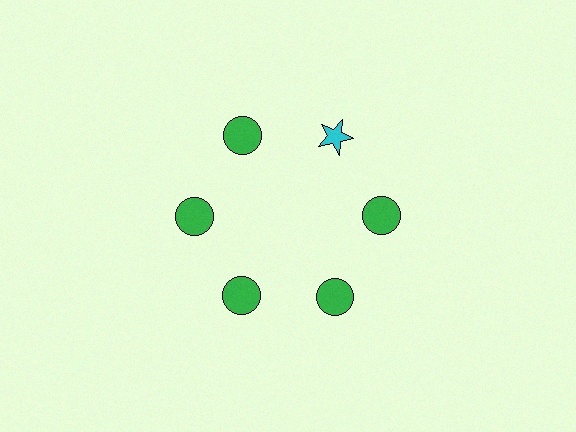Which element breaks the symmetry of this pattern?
The cyan star at roughly the 1 o'clock position breaks the symmetry. All other shapes are green circles.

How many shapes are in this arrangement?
There are 6 shapes arranged in a ring pattern.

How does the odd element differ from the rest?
It differs in both color (cyan instead of green) and shape (star instead of circle).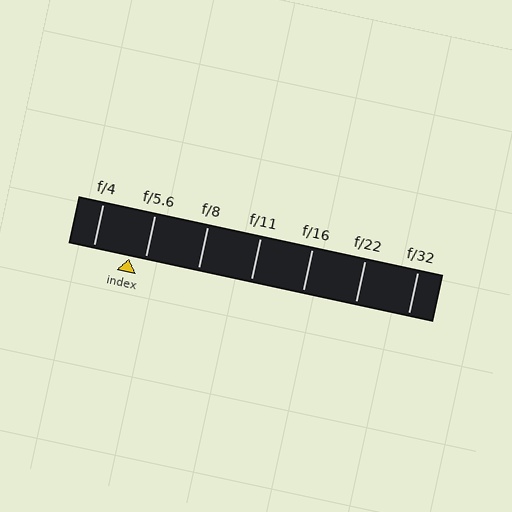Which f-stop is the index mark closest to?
The index mark is closest to f/5.6.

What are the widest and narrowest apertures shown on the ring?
The widest aperture shown is f/4 and the narrowest is f/32.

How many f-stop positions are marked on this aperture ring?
There are 7 f-stop positions marked.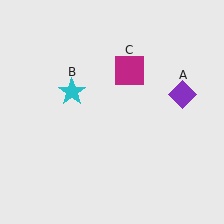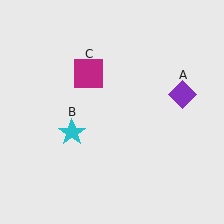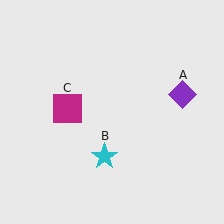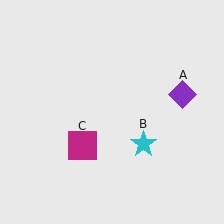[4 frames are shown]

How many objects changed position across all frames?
2 objects changed position: cyan star (object B), magenta square (object C).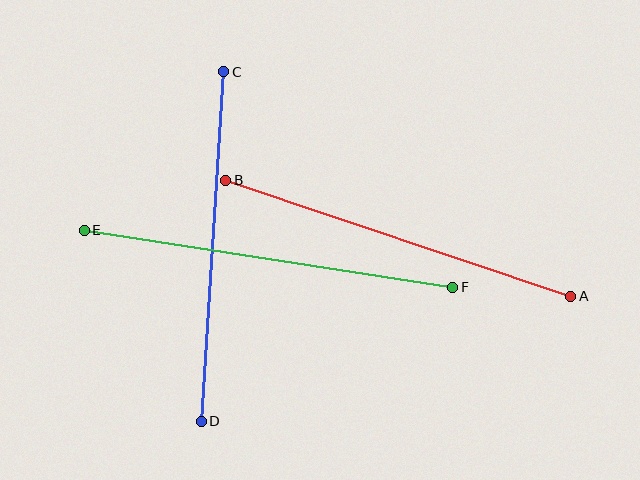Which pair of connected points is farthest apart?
Points E and F are farthest apart.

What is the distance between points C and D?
The distance is approximately 351 pixels.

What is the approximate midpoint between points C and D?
The midpoint is at approximately (212, 246) pixels.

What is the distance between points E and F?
The distance is approximately 373 pixels.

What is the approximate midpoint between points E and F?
The midpoint is at approximately (268, 259) pixels.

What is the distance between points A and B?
The distance is approximately 364 pixels.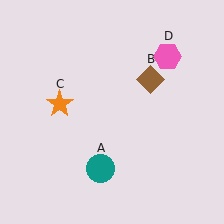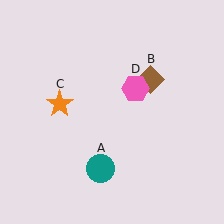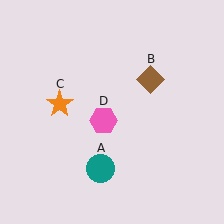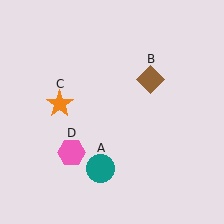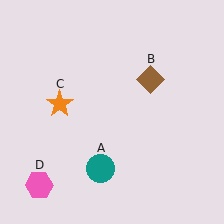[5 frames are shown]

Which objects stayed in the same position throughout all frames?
Teal circle (object A) and brown diamond (object B) and orange star (object C) remained stationary.